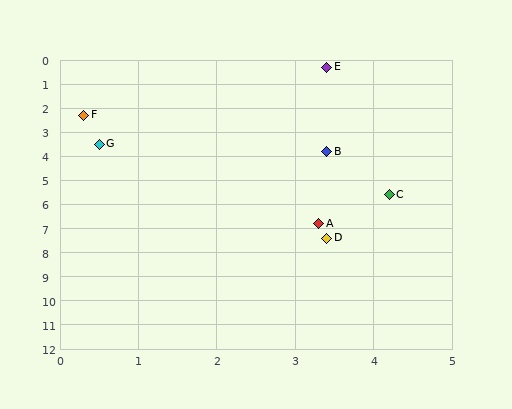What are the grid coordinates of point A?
Point A is at approximately (3.3, 6.8).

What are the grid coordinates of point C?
Point C is at approximately (4.2, 5.6).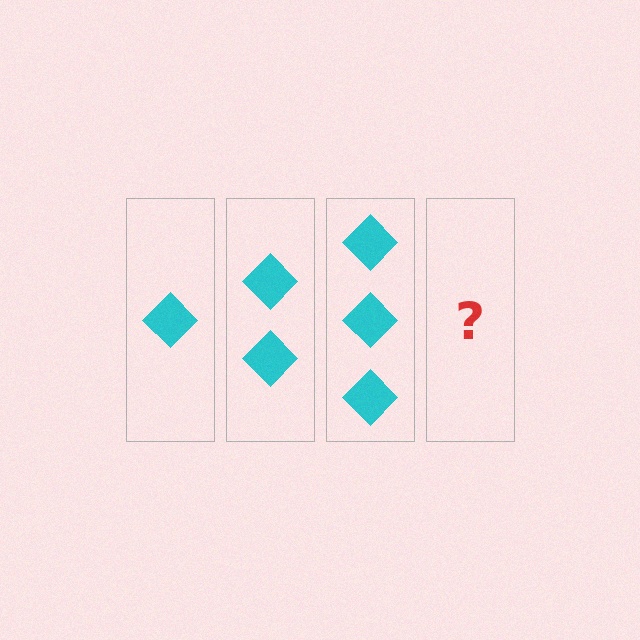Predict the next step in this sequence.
The next step is 4 diamonds.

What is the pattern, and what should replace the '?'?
The pattern is that each step adds one more diamond. The '?' should be 4 diamonds.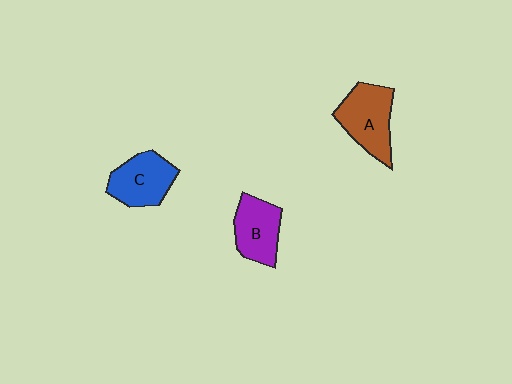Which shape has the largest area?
Shape A (brown).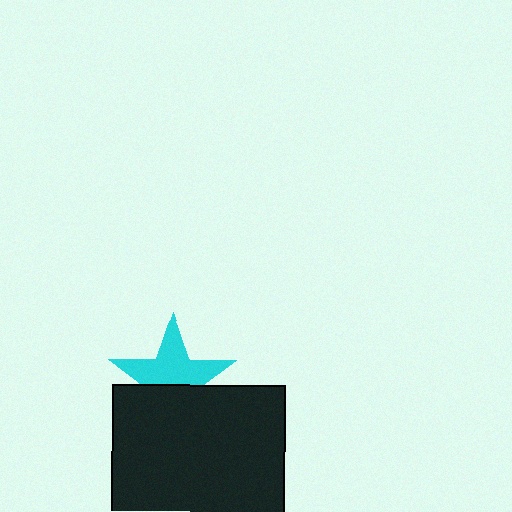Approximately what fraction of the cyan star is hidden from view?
Roughly 40% of the cyan star is hidden behind the black rectangle.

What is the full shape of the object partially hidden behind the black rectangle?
The partially hidden object is a cyan star.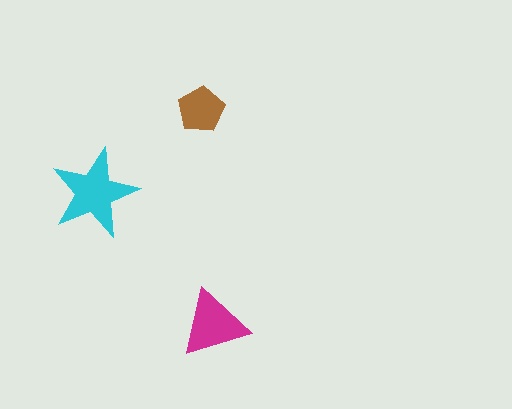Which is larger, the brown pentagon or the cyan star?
The cyan star.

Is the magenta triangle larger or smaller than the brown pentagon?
Larger.